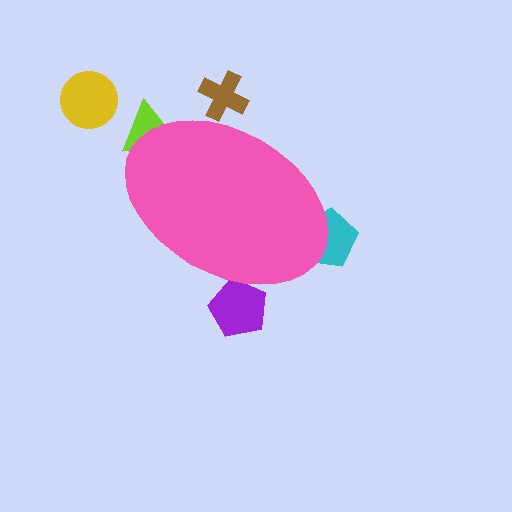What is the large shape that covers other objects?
A pink ellipse.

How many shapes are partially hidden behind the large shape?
4 shapes are partially hidden.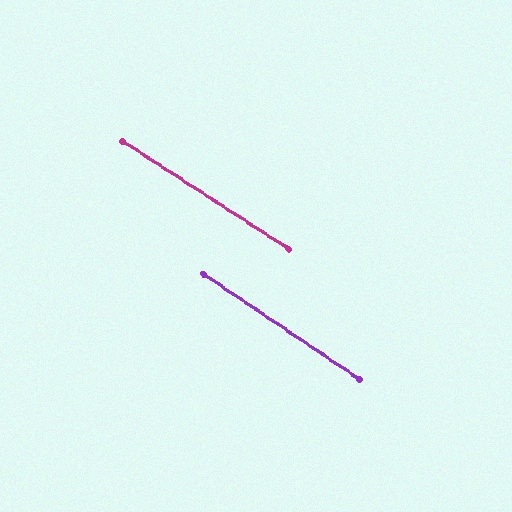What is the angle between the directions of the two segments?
Approximately 1 degree.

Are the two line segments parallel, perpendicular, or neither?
Parallel — their directions differ by only 1.1°.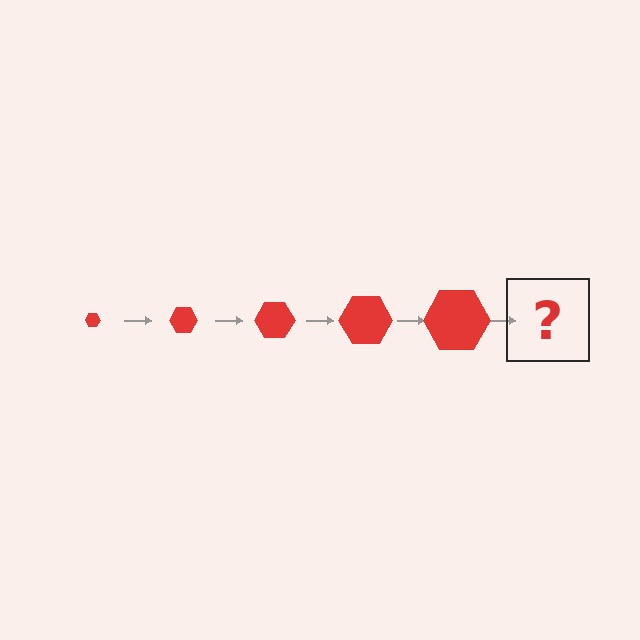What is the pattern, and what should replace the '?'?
The pattern is that the hexagon gets progressively larger each step. The '?' should be a red hexagon, larger than the previous one.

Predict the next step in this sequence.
The next step is a red hexagon, larger than the previous one.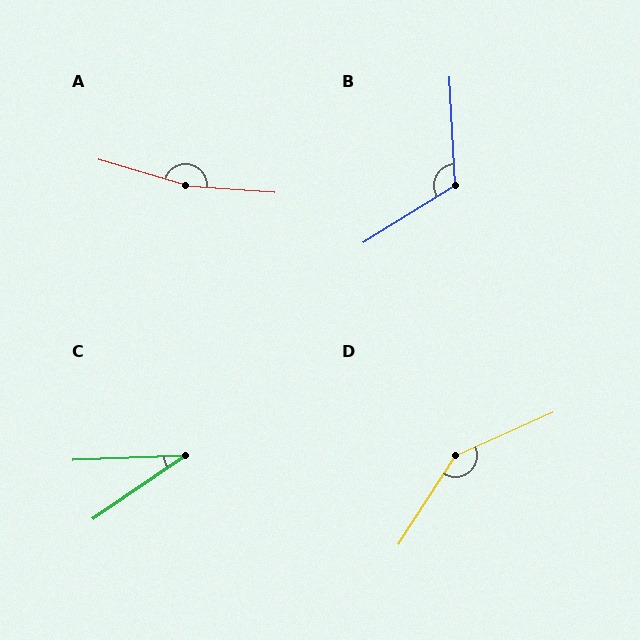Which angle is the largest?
A, at approximately 167 degrees.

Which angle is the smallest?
C, at approximately 32 degrees.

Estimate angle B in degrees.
Approximately 119 degrees.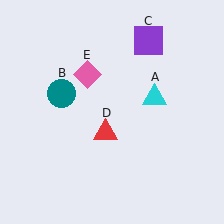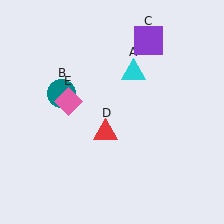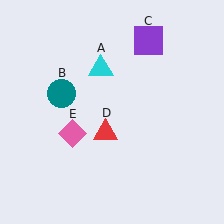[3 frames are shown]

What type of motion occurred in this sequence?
The cyan triangle (object A), pink diamond (object E) rotated counterclockwise around the center of the scene.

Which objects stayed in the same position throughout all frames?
Teal circle (object B) and purple square (object C) and red triangle (object D) remained stationary.